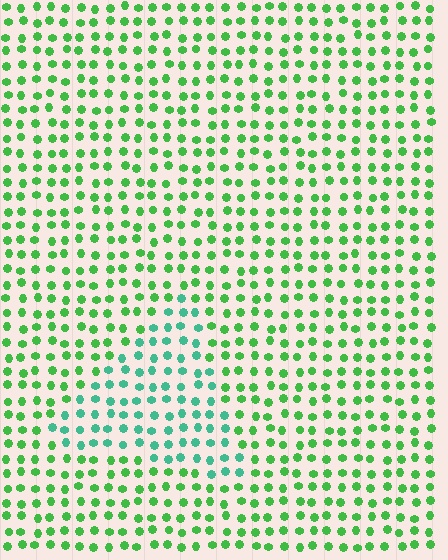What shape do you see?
I see a triangle.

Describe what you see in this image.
The image is filled with small green elements in a uniform arrangement. A triangle-shaped region is visible where the elements are tinted to a slightly different hue, forming a subtle color boundary.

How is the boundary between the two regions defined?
The boundary is defined purely by a slight shift in hue (about 37 degrees). Spacing, size, and orientation are identical on both sides.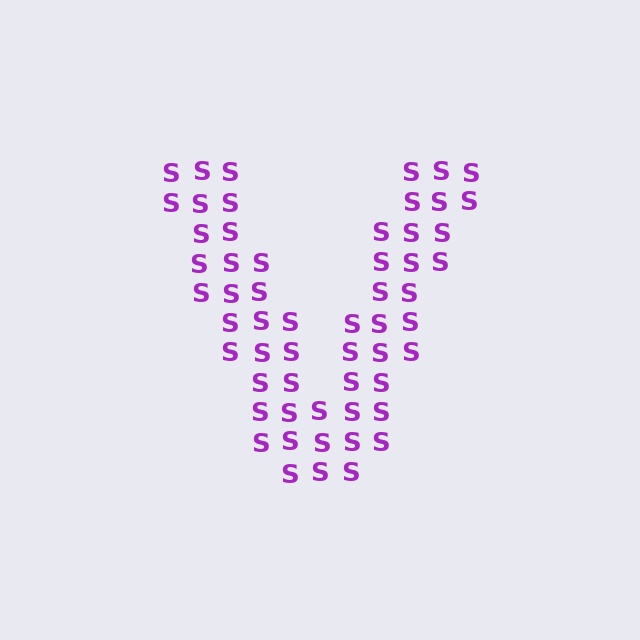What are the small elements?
The small elements are letter S's.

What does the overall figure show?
The overall figure shows the letter V.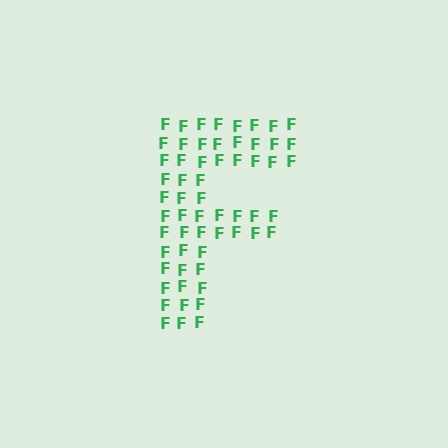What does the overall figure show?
The overall figure shows the letter F.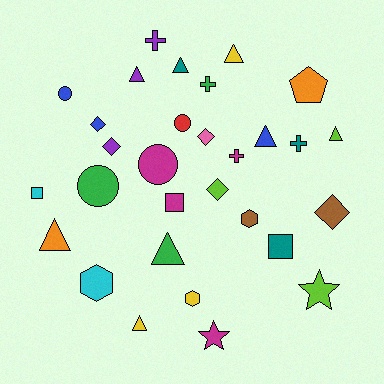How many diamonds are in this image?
There are 5 diamonds.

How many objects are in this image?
There are 30 objects.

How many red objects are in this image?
There is 1 red object.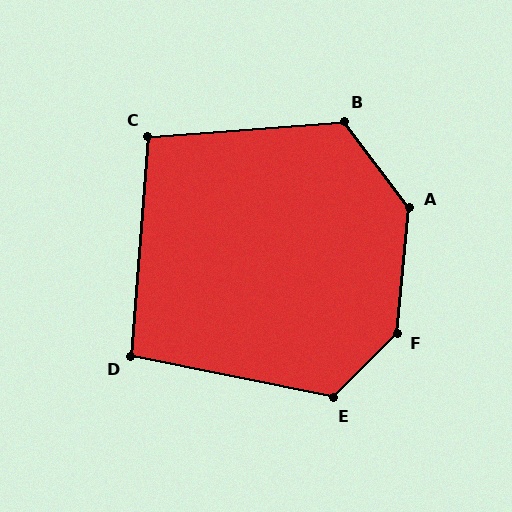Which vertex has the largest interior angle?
F, at approximately 140 degrees.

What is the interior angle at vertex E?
Approximately 124 degrees (obtuse).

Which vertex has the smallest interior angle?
D, at approximately 97 degrees.